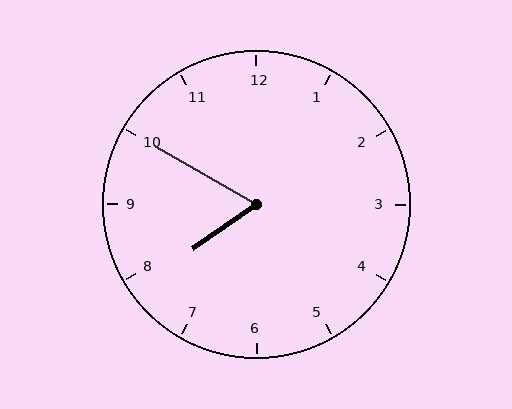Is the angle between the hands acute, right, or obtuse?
It is acute.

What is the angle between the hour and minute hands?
Approximately 65 degrees.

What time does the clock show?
7:50.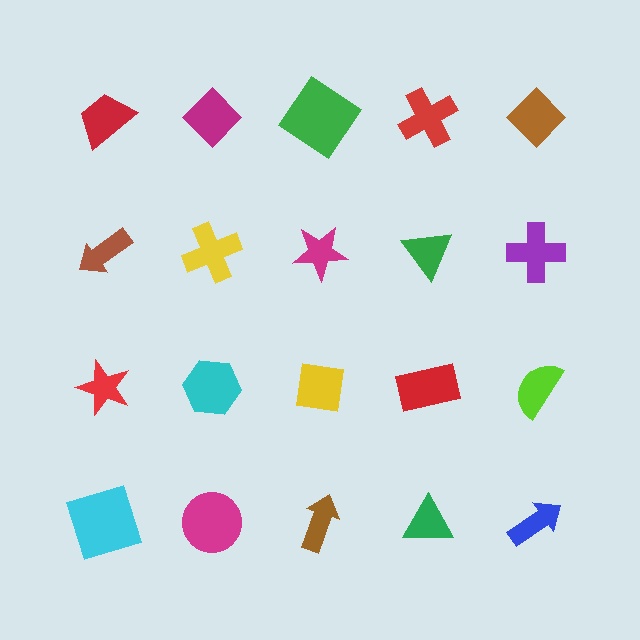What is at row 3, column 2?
A cyan hexagon.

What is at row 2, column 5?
A purple cross.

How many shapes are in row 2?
5 shapes.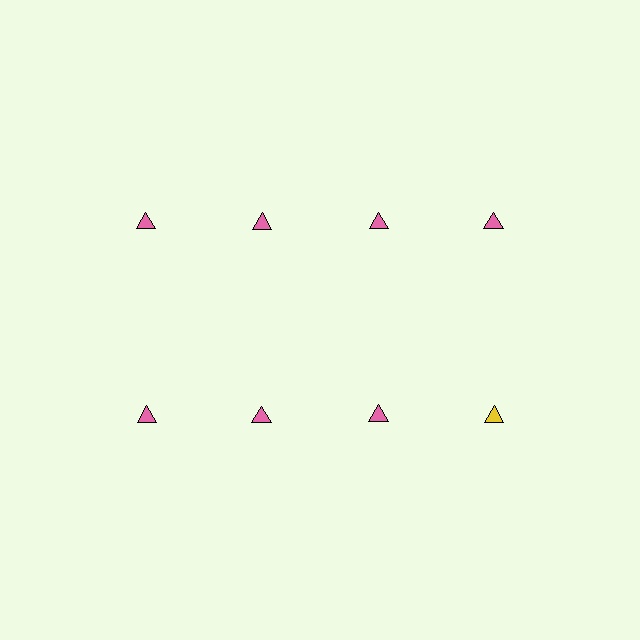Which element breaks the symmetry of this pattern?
The yellow triangle in the second row, second from right column breaks the symmetry. All other shapes are pink triangles.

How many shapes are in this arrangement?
There are 8 shapes arranged in a grid pattern.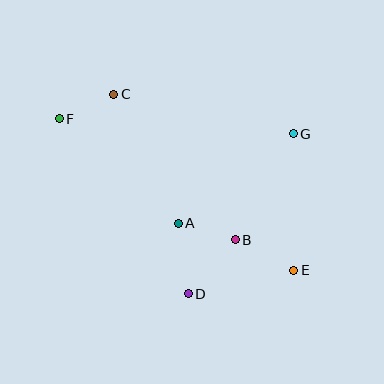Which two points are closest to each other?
Points A and B are closest to each other.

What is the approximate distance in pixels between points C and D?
The distance between C and D is approximately 213 pixels.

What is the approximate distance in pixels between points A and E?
The distance between A and E is approximately 124 pixels.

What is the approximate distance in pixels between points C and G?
The distance between C and G is approximately 184 pixels.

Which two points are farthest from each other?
Points E and F are farthest from each other.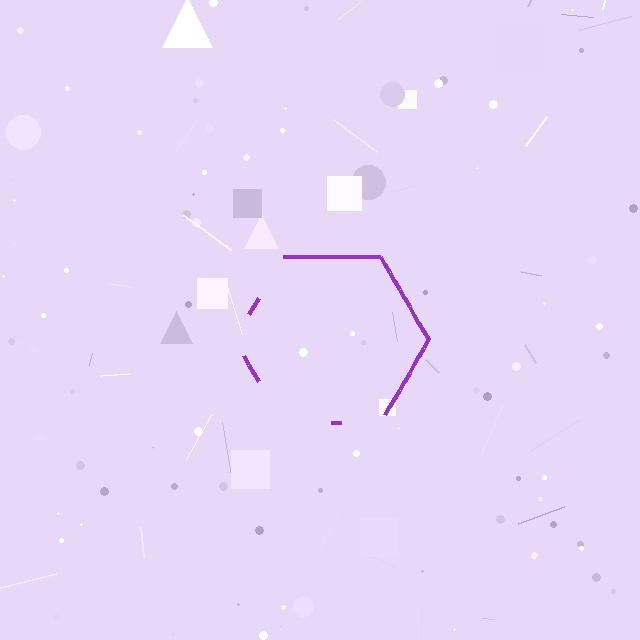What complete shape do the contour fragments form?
The contour fragments form a hexagon.